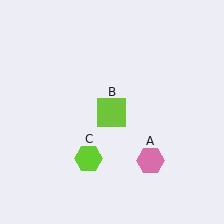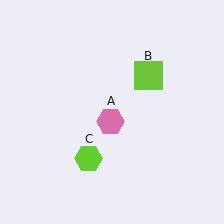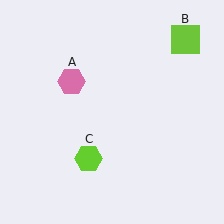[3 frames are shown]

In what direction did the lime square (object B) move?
The lime square (object B) moved up and to the right.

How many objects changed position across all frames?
2 objects changed position: pink hexagon (object A), lime square (object B).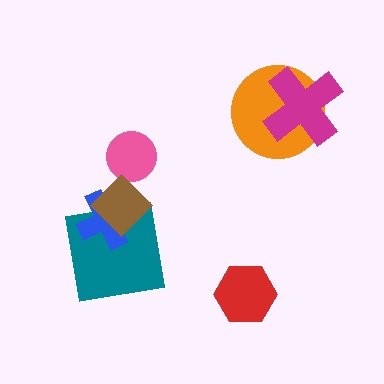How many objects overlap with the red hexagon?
0 objects overlap with the red hexagon.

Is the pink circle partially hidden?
Yes, it is partially covered by another shape.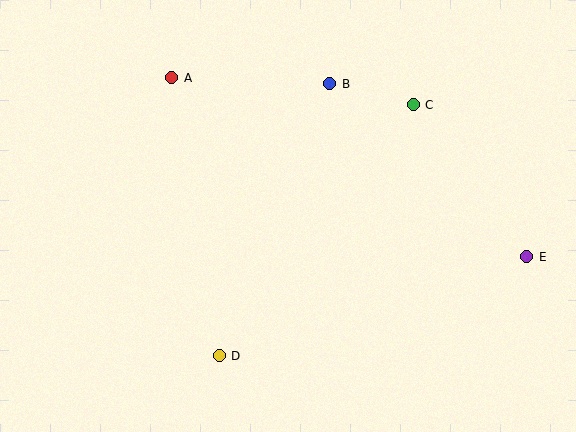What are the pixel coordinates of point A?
Point A is at (172, 78).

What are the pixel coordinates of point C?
Point C is at (413, 105).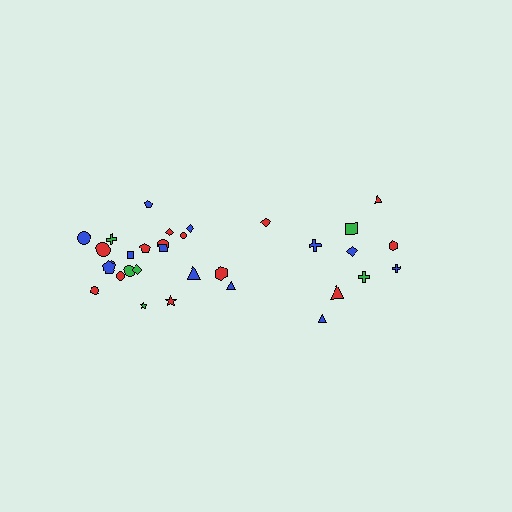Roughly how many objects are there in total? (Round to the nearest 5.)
Roughly 30 objects in total.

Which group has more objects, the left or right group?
The left group.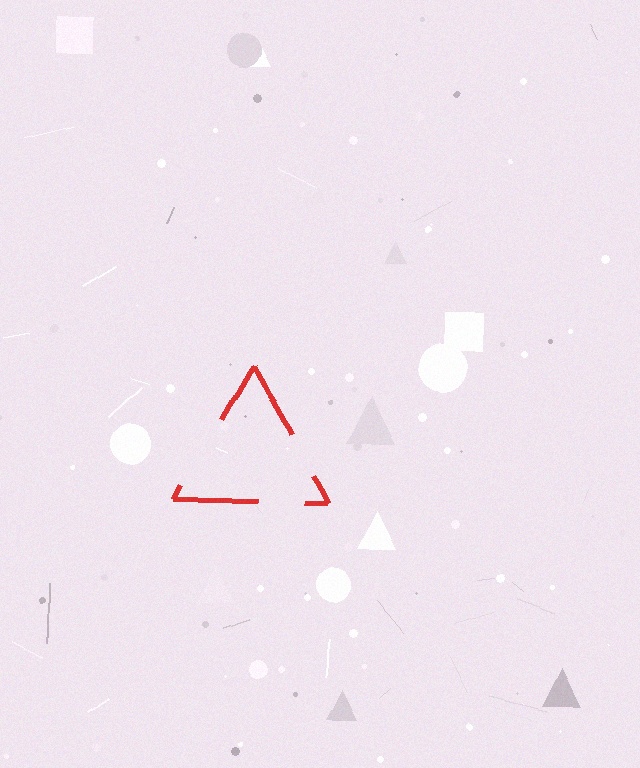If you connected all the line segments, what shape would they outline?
They would outline a triangle.